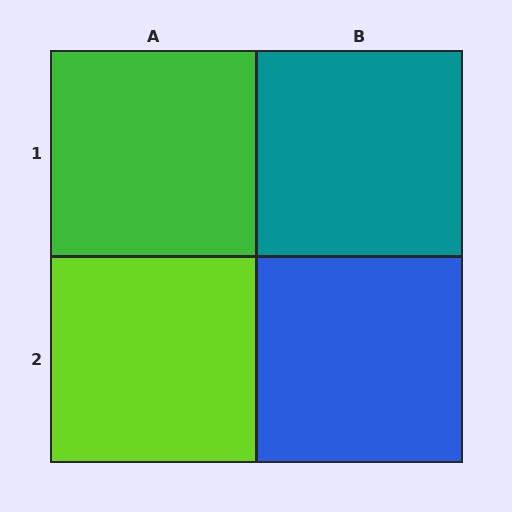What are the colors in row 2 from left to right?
Lime, blue.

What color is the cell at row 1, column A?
Green.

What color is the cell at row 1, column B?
Teal.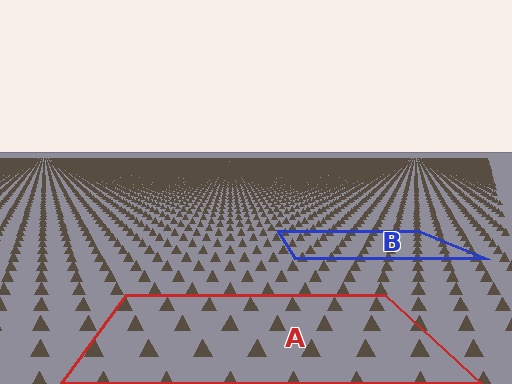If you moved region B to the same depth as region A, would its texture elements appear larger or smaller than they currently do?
They would appear larger. At a closer depth, the same texture elements are projected at a bigger on-screen size.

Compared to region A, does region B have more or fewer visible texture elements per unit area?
Region B has more texture elements per unit area — they are packed more densely because it is farther away.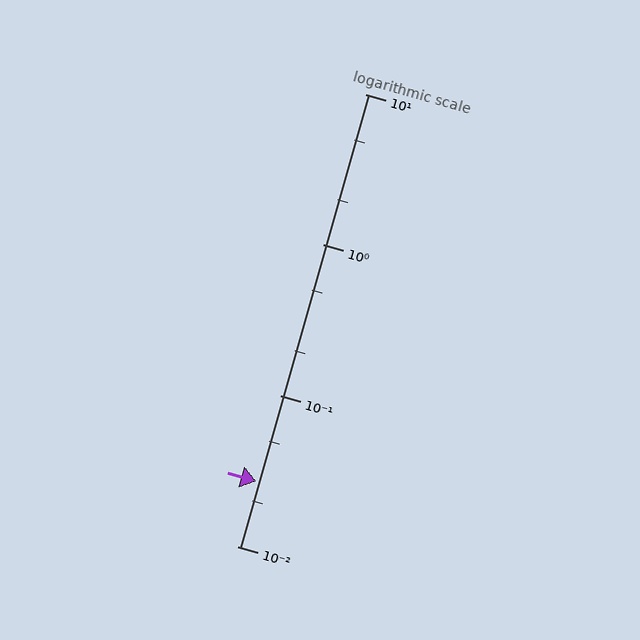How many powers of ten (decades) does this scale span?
The scale spans 3 decades, from 0.01 to 10.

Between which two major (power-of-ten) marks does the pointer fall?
The pointer is between 0.01 and 0.1.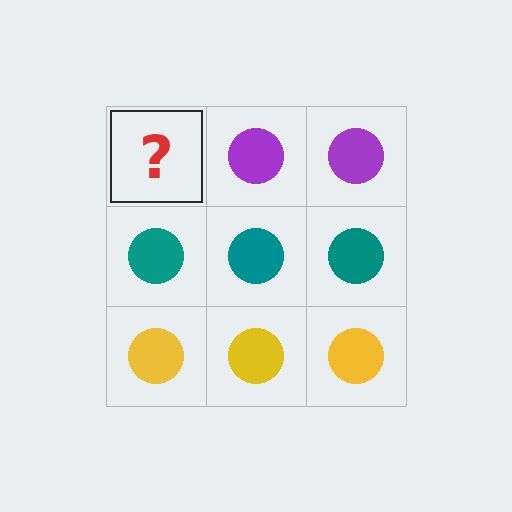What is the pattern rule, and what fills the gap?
The rule is that each row has a consistent color. The gap should be filled with a purple circle.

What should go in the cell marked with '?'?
The missing cell should contain a purple circle.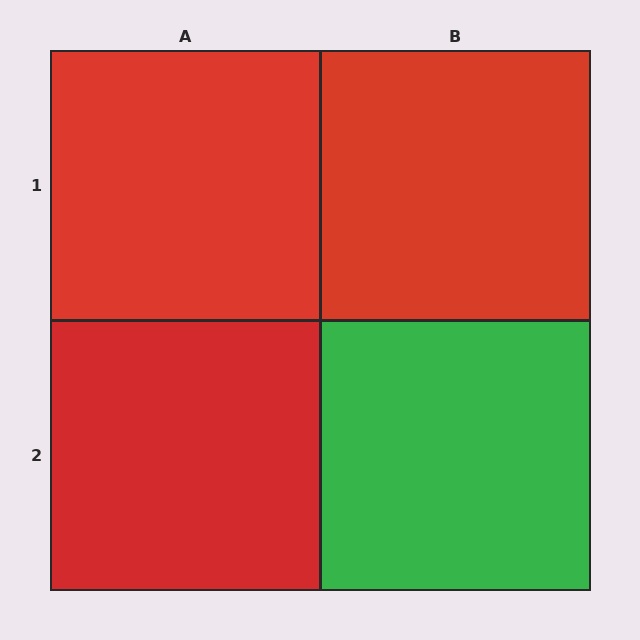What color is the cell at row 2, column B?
Green.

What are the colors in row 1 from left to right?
Red, red.